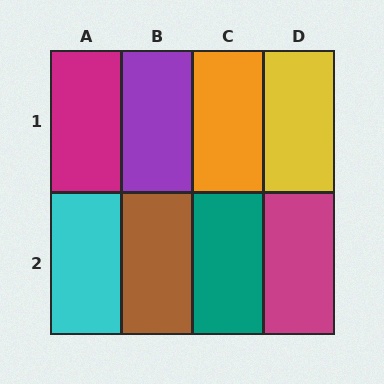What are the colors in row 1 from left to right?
Magenta, purple, orange, yellow.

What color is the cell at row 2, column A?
Cyan.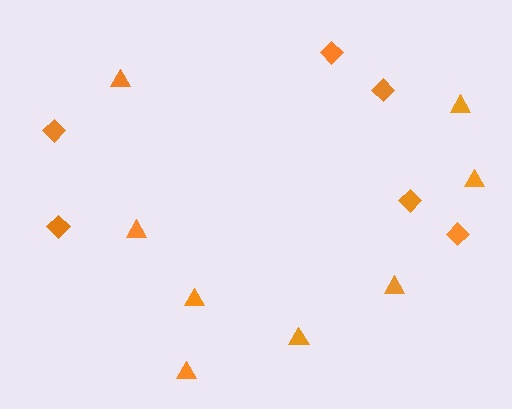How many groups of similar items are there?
There are 2 groups: one group of diamonds (6) and one group of triangles (8).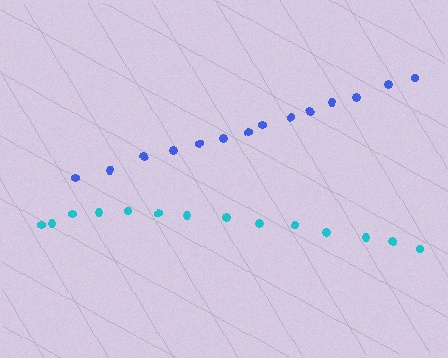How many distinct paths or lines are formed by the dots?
There are 2 distinct paths.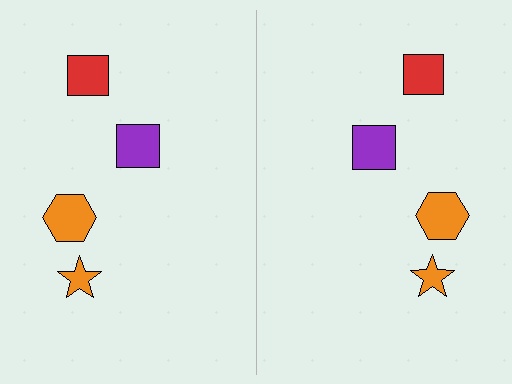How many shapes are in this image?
There are 8 shapes in this image.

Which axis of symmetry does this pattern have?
The pattern has a vertical axis of symmetry running through the center of the image.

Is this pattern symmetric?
Yes, this pattern has bilateral (reflection) symmetry.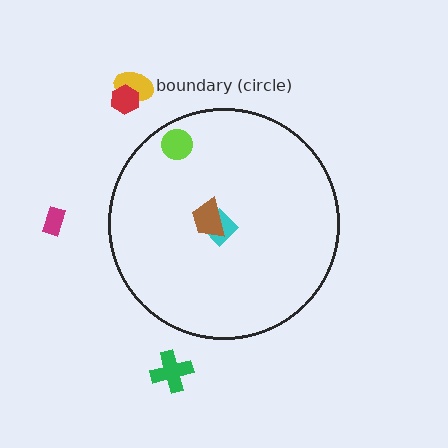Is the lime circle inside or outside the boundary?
Inside.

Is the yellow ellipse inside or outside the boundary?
Outside.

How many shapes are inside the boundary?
3 inside, 4 outside.